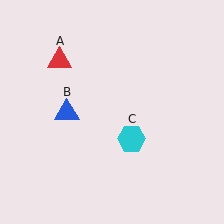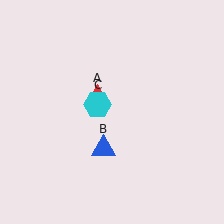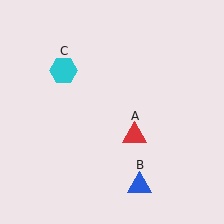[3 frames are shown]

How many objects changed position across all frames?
3 objects changed position: red triangle (object A), blue triangle (object B), cyan hexagon (object C).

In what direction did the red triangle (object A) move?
The red triangle (object A) moved down and to the right.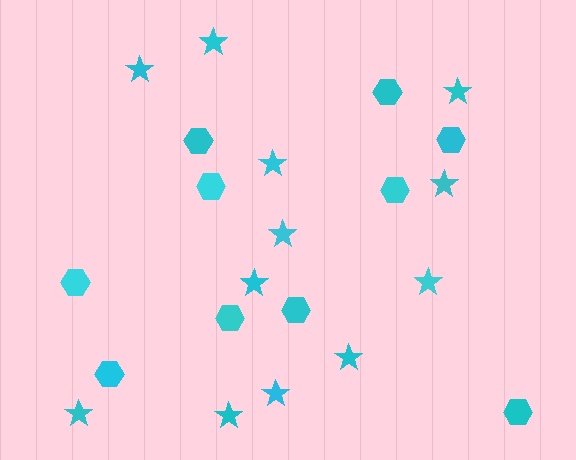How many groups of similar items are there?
There are 2 groups: one group of stars (12) and one group of hexagons (10).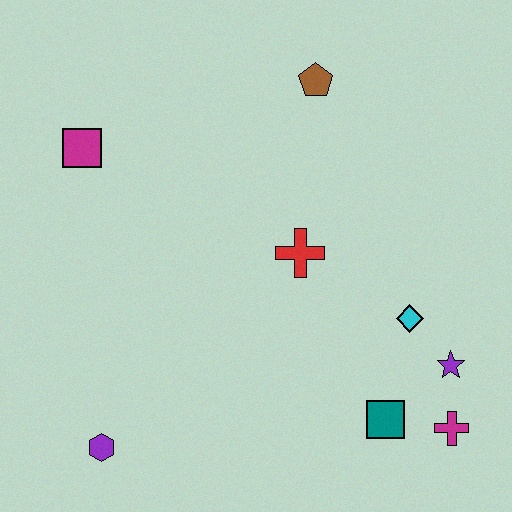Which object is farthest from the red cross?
The purple hexagon is farthest from the red cross.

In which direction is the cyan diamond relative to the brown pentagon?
The cyan diamond is below the brown pentagon.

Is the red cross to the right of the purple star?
No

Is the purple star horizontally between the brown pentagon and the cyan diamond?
No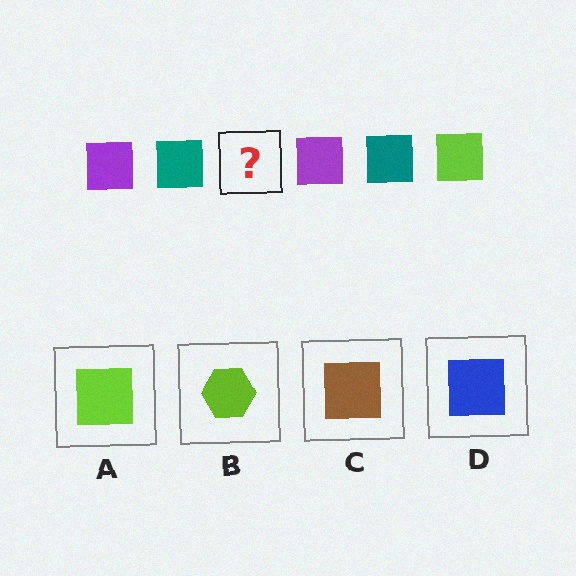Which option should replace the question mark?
Option A.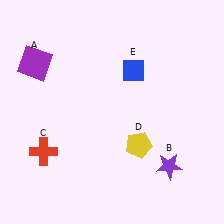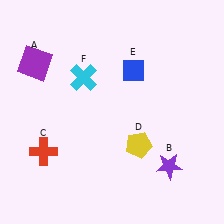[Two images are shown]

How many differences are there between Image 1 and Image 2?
There is 1 difference between the two images.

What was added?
A cyan cross (F) was added in Image 2.